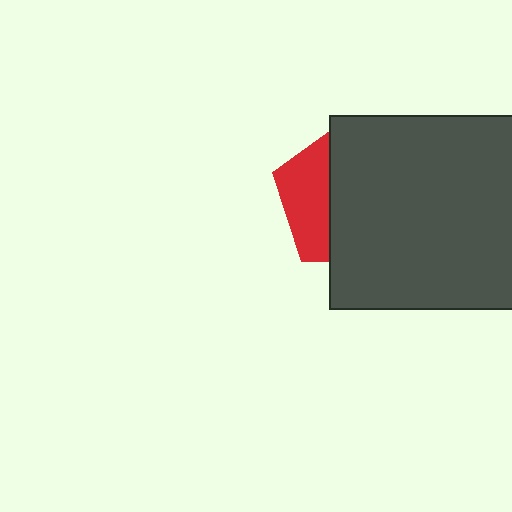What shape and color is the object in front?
The object in front is a dark gray square.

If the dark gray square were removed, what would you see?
You would see the complete red pentagon.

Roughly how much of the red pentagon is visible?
A small part of it is visible (roughly 33%).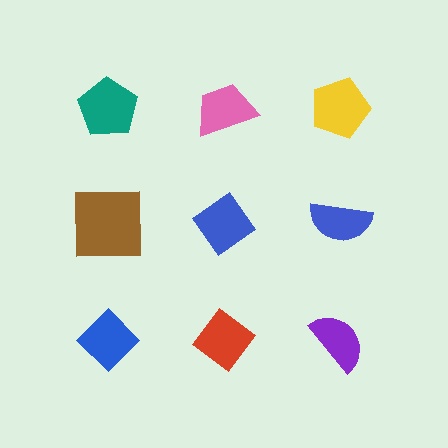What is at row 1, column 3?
A yellow pentagon.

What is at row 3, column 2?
A red diamond.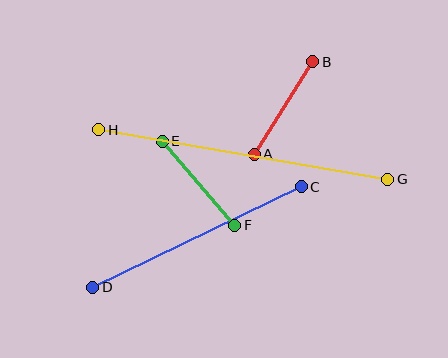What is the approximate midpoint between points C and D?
The midpoint is at approximately (197, 237) pixels.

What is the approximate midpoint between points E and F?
The midpoint is at approximately (198, 183) pixels.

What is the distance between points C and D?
The distance is approximately 231 pixels.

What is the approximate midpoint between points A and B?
The midpoint is at approximately (283, 108) pixels.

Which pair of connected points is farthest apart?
Points G and H are farthest apart.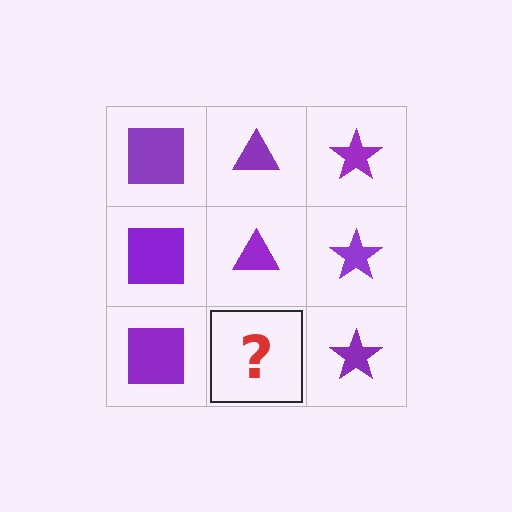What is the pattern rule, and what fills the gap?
The rule is that each column has a consistent shape. The gap should be filled with a purple triangle.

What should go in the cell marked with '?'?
The missing cell should contain a purple triangle.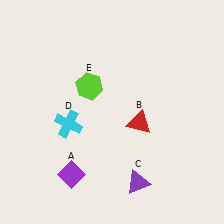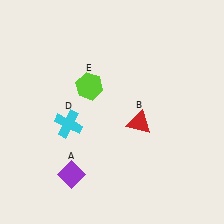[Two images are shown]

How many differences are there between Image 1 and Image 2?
There is 1 difference between the two images.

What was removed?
The purple triangle (C) was removed in Image 2.